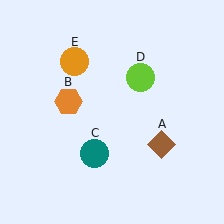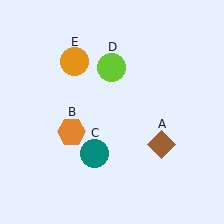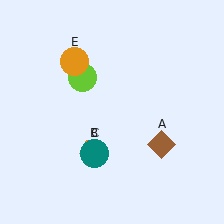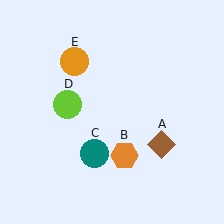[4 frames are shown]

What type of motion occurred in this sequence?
The orange hexagon (object B), lime circle (object D) rotated counterclockwise around the center of the scene.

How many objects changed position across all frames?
2 objects changed position: orange hexagon (object B), lime circle (object D).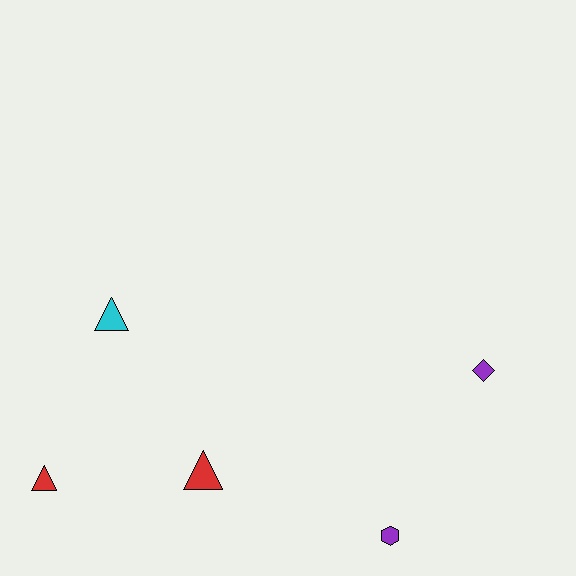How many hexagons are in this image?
There is 1 hexagon.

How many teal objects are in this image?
There are no teal objects.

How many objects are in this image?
There are 5 objects.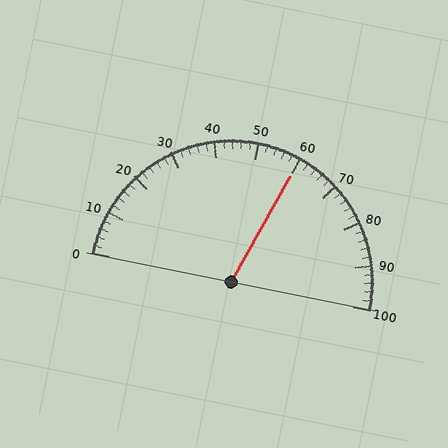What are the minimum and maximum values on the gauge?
The gauge ranges from 0 to 100.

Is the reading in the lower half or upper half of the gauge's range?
The reading is in the upper half of the range (0 to 100).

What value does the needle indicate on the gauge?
The needle indicates approximately 60.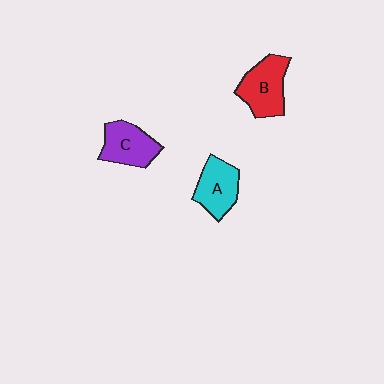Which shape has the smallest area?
Shape A (cyan).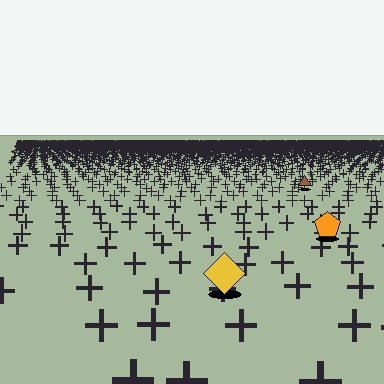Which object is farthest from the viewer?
The brown triangle is farthest from the viewer. It appears smaller and the ground texture around it is denser.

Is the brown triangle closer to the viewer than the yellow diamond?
No. The yellow diamond is closer — you can tell from the texture gradient: the ground texture is coarser near it.